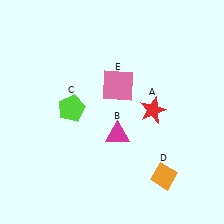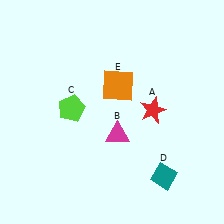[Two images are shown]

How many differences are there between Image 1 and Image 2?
There are 2 differences between the two images.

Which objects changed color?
D changed from orange to teal. E changed from pink to orange.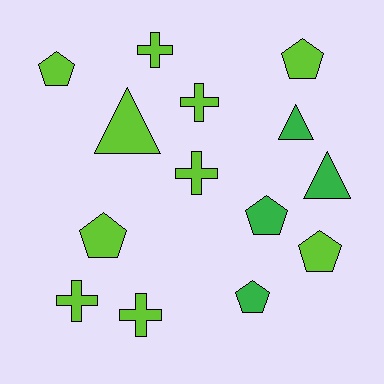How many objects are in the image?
There are 14 objects.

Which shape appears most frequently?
Pentagon, with 6 objects.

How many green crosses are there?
There are no green crosses.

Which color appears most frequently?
Lime, with 10 objects.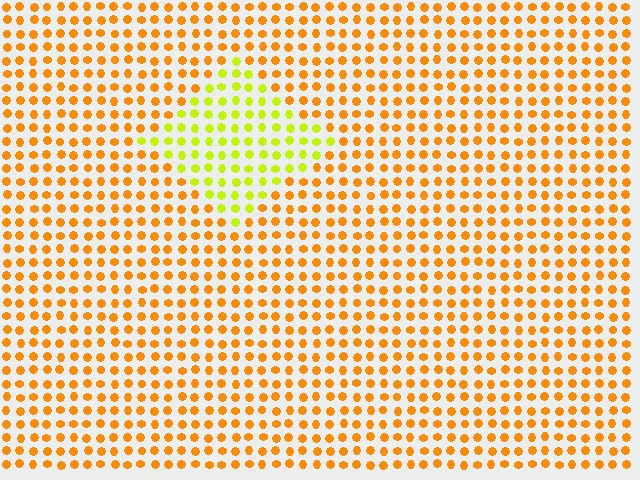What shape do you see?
I see a diamond.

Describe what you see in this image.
The image is filled with small orange elements in a uniform arrangement. A diamond-shaped region is visible where the elements are tinted to a slightly different hue, forming a subtle color boundary.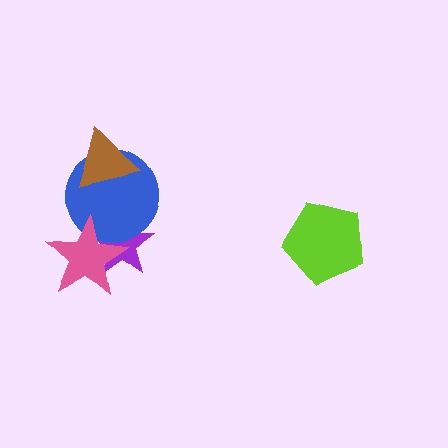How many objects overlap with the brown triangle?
1 object overlaps with the brown triangle.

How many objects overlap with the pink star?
2 objects overlap with the pink star.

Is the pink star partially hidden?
No, no other shape covers it.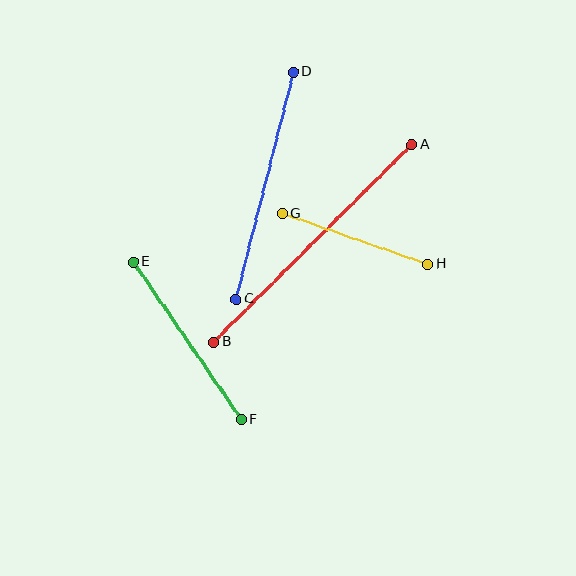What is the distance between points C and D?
The distance is approximately 234 pixels.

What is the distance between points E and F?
The distance is approximately 191 pixels.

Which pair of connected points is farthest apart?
Points A and B are farthest apart.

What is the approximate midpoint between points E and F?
The midpoint is at approximately (187, 341) pixels.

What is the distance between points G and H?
The distance is approximately 154 pixels.